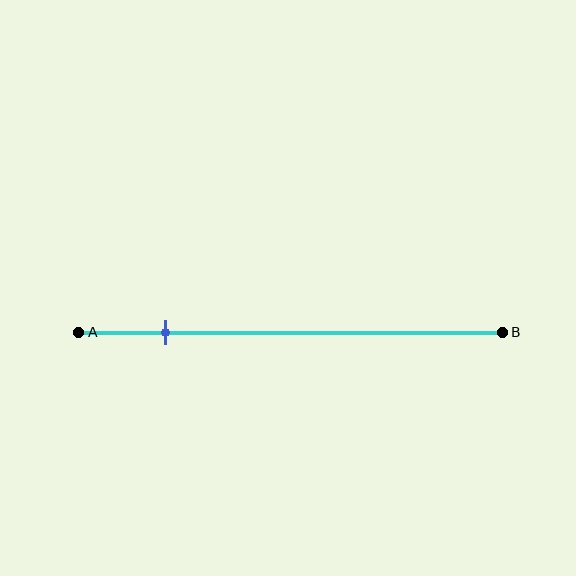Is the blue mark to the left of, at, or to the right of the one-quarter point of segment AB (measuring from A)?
The blue mark is to the left of the one-quarter point of segment AB.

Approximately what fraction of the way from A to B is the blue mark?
The blue mark is approximately 20% of the way from A to B.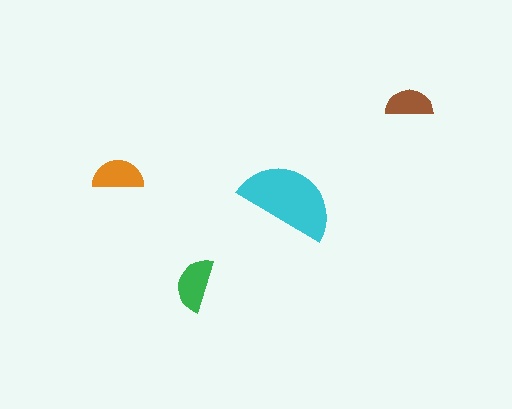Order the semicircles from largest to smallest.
the cyan one, the green one, the orange one, the brown one.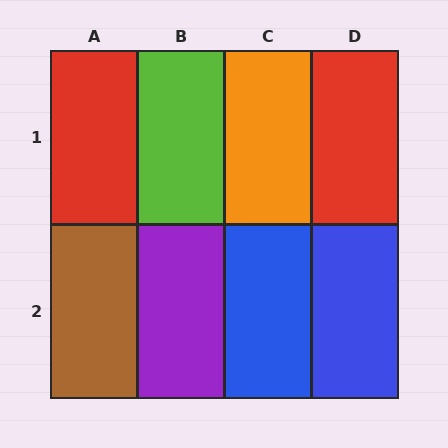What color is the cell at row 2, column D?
Blue.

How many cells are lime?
1 cell is lime.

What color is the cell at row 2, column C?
Blue.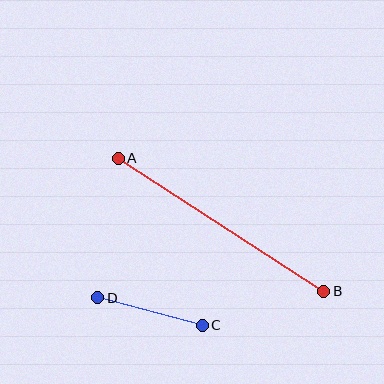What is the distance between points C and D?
The distance is approximately 108 pixels.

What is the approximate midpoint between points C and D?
The midpoint is at approximately (150, 312) pixels.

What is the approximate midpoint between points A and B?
The midpoint is at approximately (221, 225) pixels.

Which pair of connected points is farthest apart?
Points A and B are farthest apart.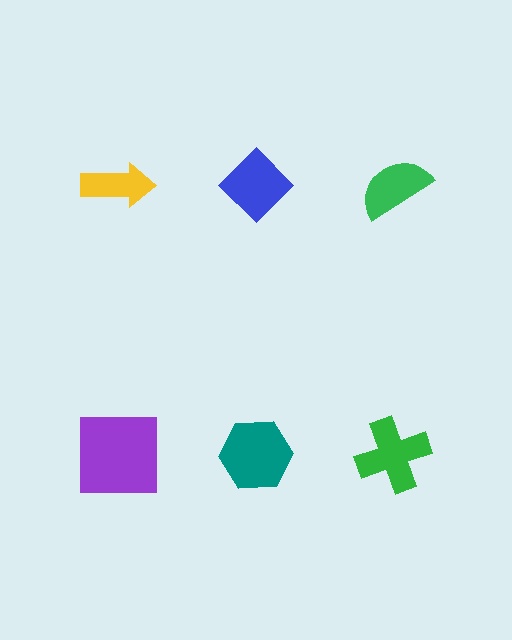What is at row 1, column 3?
A green semicircle.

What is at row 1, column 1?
A yellow arrow.